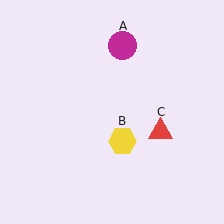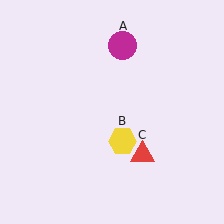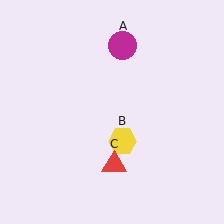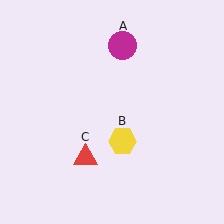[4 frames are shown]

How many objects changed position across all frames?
1 object changed position: red triangle (object C).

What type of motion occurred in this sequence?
The red triangle (object C) rotated clockwise around the center of the scene.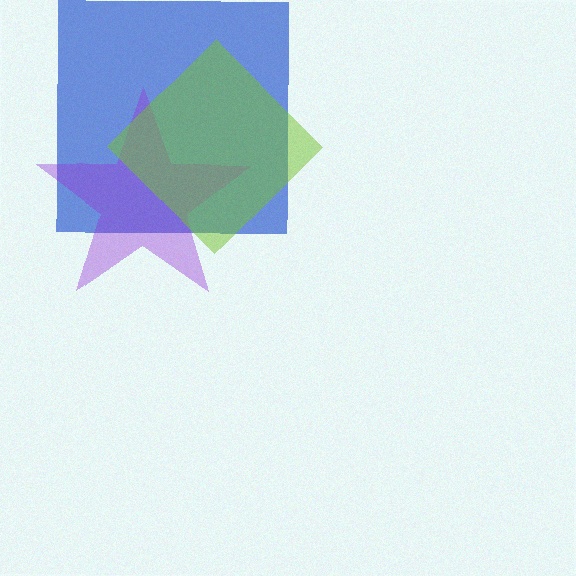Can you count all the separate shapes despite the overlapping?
Yes, there are 3 separate shapes.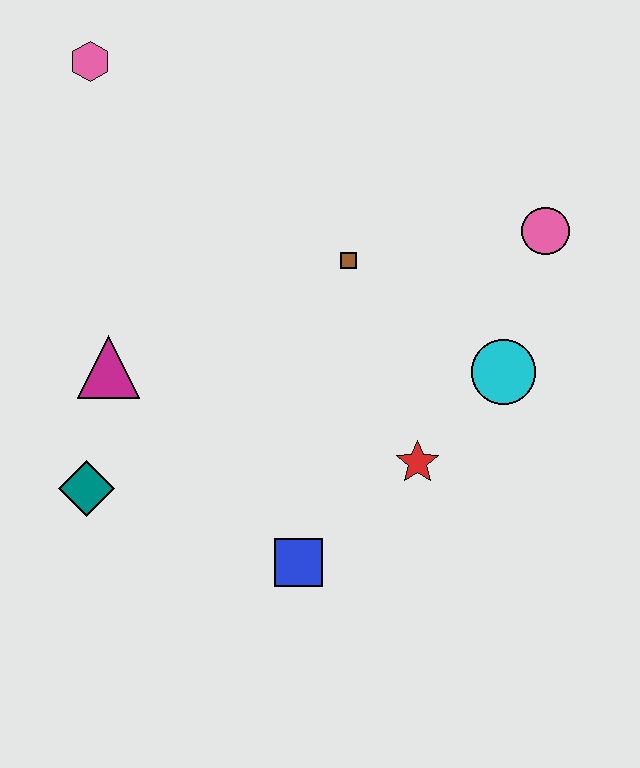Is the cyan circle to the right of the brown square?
Yes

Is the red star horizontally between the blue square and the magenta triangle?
No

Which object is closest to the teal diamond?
The magenta triangle is closest to the teal diamond.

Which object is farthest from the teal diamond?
The pink circle is farthest from the teal diamond.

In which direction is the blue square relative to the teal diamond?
The blue square is to the right of the teal diamond.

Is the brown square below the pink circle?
Yes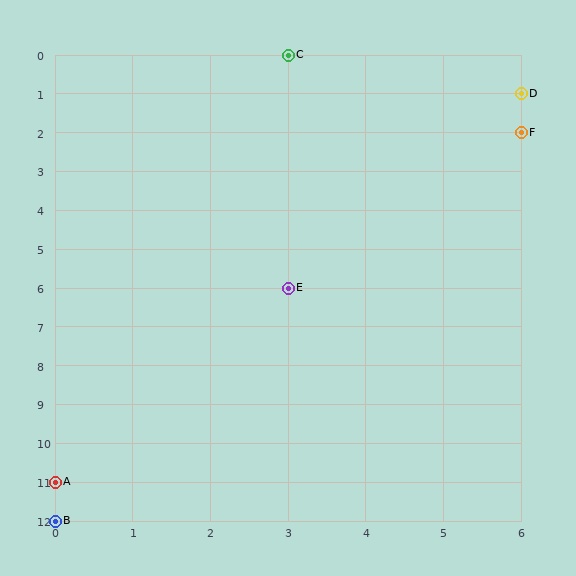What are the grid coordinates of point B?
Point B is at grid coordinates (0, 12).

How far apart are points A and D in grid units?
Points A and D are 6 columns and 10 rows apart (about 11.7 grid units diagonally).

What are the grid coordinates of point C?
Point C is at grid coordinates (3, 0).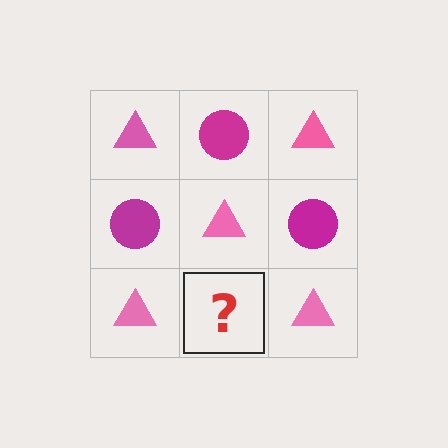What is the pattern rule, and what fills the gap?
The rule is that it alternates pink triangle and magenta circle in a checkerboard pattern. The gap should be filled with a magenta circle.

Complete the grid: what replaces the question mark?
The question mark should be replaced with a magenta circle.